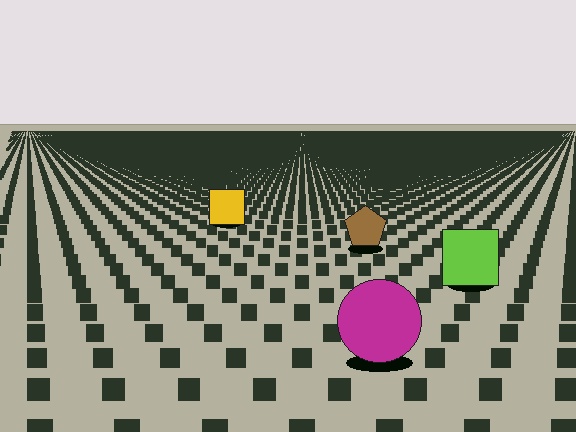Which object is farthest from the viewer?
The yellow square is farthest from the viewer. It appears smaller and the ground texture around it is denser.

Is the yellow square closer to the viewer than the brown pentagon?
No. The brown pentagon is closer — you can tell from the texture gradient: the ground texture is coarser near it.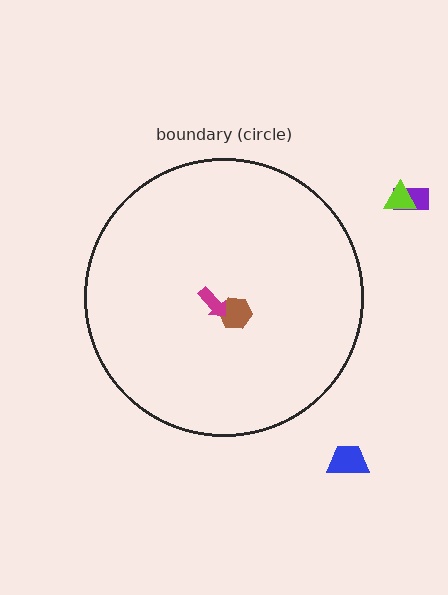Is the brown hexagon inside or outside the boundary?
Inside.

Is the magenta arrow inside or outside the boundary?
Inside.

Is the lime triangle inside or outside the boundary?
Outside.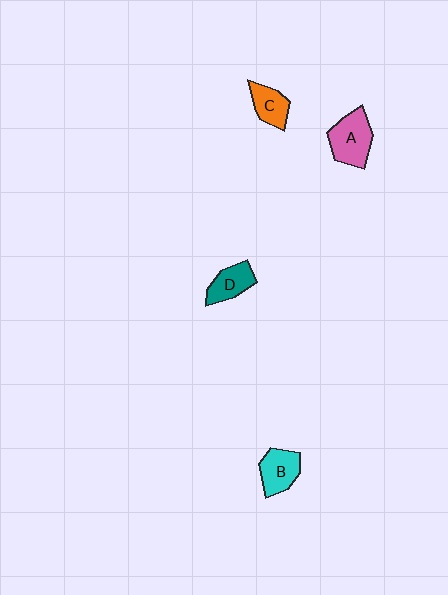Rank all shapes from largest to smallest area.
From largest to smallest: A (pink), B (cyan), D (teal), C (orange).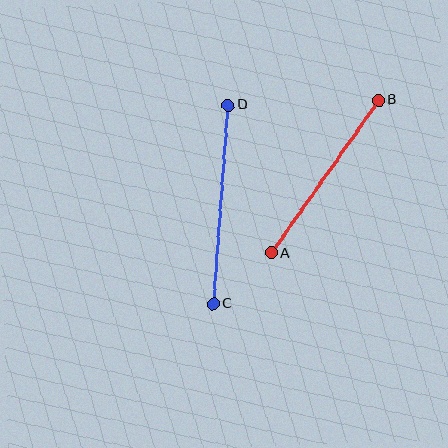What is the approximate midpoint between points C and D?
The midpoint is at approximately (221, 204) pixels.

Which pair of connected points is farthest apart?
Points C and D are farthest apart.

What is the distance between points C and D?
The distance is approximately 199 pixels.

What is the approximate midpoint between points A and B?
The midpoint is at approximately (325, 176) pixels.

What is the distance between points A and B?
The distance is approximately 187 pixels.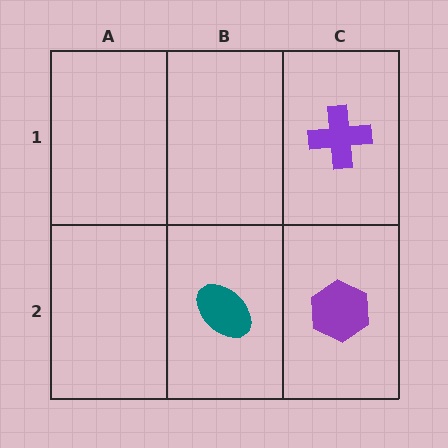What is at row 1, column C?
A purple cross.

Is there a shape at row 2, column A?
No, that cell is empty.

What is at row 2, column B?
A teal ellipse.